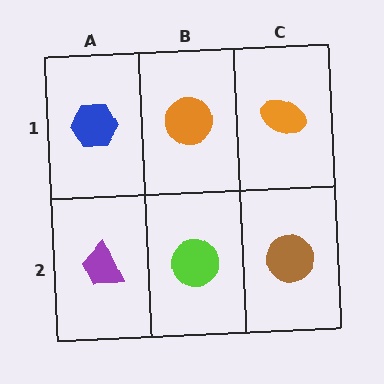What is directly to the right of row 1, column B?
An orange ellipse.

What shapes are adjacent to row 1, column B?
A lime circle (row 2, column B), a blue hexagon (row 1, column A), an orange ellipse (row 1, column C).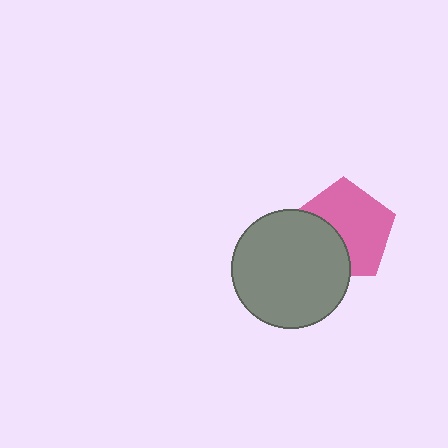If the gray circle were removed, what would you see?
You would see the complete pink pentagon.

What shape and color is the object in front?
The object in front is a gray circle.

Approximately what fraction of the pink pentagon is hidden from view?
Roughly 36% of the pink pentagon is hidden behind the gray circle.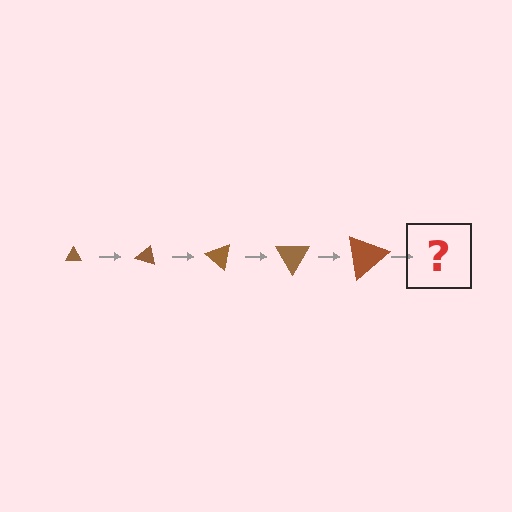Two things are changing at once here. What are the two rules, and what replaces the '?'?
The two rules are that the triangle grows larger each step and it rotates 20 degrees each step. The '?' should be a triangle, larger than the previous one and rotated 100 degrees from the start.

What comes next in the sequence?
The next element should be a triangle, larger than the previous one and rotated 100 degrees from the start.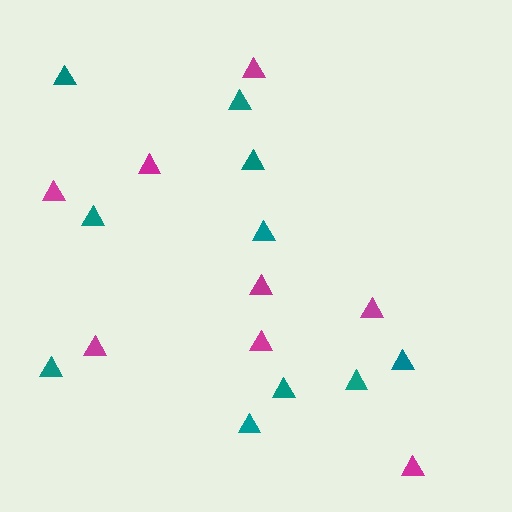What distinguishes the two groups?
There are 2 groups: one group of magenta triangles (8) and one group of teal triangles (10).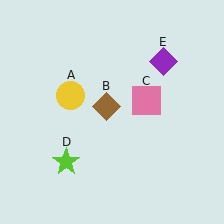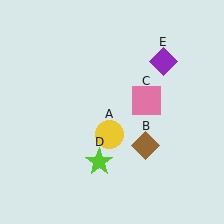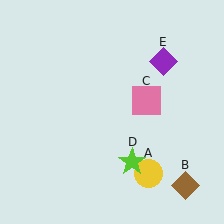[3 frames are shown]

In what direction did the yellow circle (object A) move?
The yellow circle (object A) moved down and to the right.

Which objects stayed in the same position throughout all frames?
Pink square (object C) and purple diamond (object E) remained stationary.